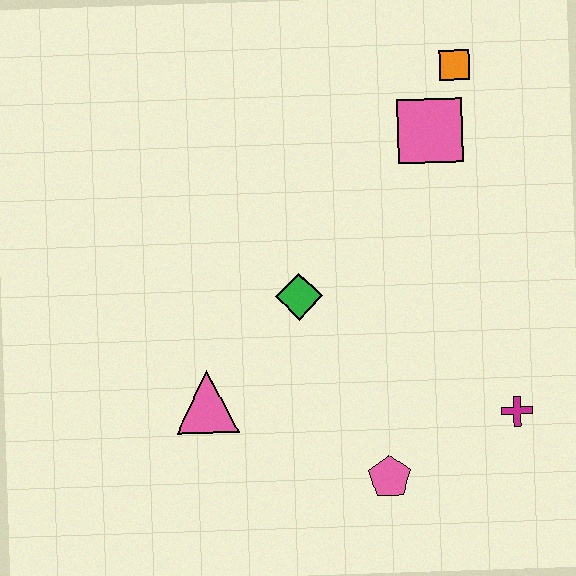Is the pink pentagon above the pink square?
No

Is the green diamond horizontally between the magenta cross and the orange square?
No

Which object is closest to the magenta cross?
The pink pentagon is closest to the magenta cross.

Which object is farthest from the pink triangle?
The orange square is farthest from the pink triangle.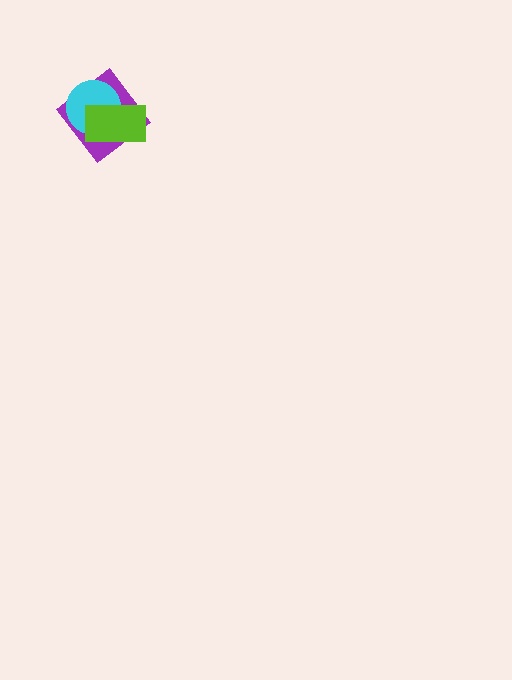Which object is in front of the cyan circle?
The lime rectangle is in front of the cyan circle.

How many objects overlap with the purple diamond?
2 objects overlap with the purple diamond.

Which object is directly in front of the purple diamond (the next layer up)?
The cyan circle is directly in front of the purple diamond.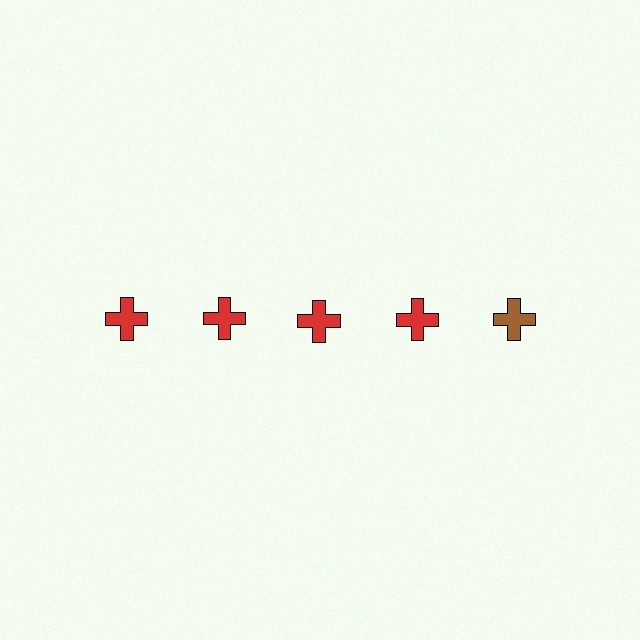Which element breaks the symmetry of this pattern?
The brown cross in the top row, rightmost column breaks the symmetry. All other shapes are red crosses.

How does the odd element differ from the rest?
It has a different color: brown instead of red.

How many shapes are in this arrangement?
There are 5 shapes arranged in a grid pattern.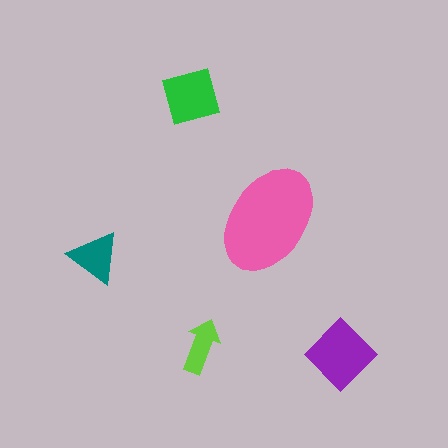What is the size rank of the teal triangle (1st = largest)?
4th.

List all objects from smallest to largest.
The lime arrow, the teal triangle, the green square, the purple diamond, the pink ellipse.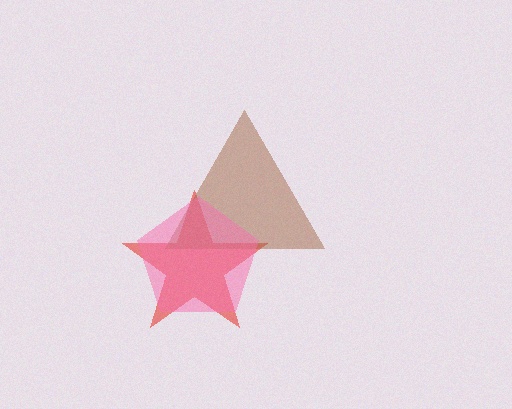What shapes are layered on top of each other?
The layered shapes are: a red star, a brown triangle, a pink pentagon.